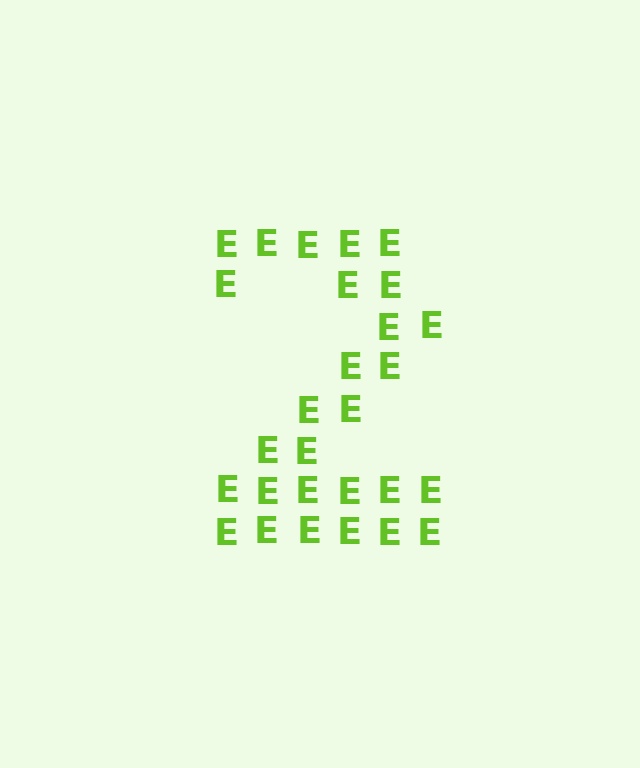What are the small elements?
The small elements are letter E's.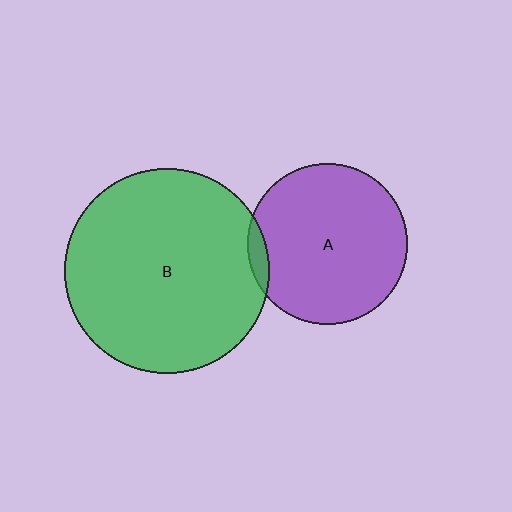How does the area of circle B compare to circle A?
Approximately 1.6 times.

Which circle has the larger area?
Circle B (green).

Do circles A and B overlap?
Yes.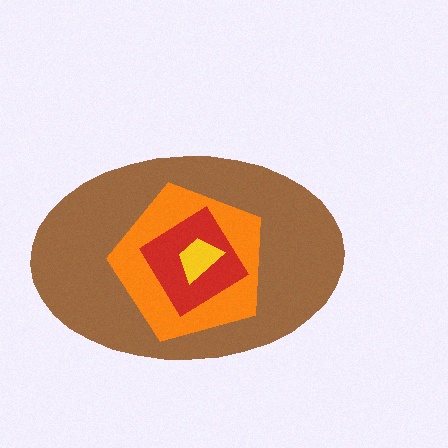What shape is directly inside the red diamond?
The yellow trapezoid.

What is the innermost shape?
The yellow trapezoid.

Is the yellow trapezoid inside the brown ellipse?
Yes.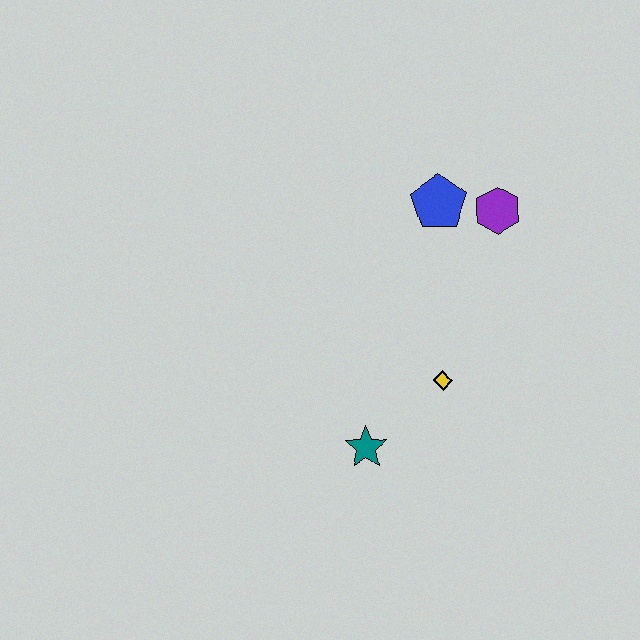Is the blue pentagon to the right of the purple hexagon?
No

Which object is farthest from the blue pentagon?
The teal star is farthest from the blue pentagon.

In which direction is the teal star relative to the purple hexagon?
The teal star is below the purple hexagon.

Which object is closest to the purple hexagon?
The blue pentagon is closest to the purple hexagon.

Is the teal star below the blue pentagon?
Yes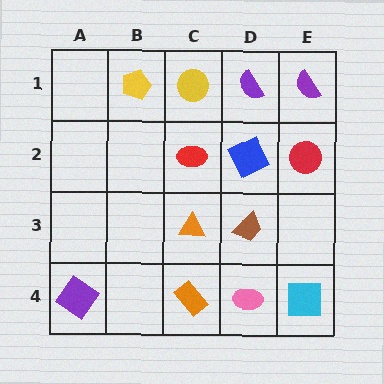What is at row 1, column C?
A yellow circle.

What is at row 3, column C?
An orange triangle.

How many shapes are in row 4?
4 shapes.